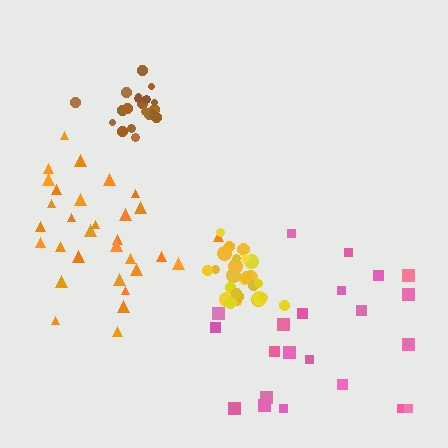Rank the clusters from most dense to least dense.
yellow, brown, orange, pink.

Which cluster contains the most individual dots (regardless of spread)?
Orange (31).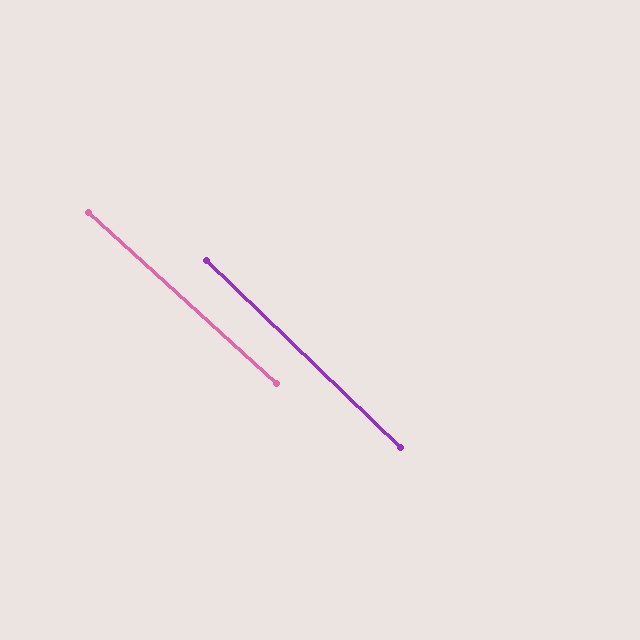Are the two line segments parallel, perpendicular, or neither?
Parallel — their directions differ by only 1.5°.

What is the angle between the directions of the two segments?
Approximately 2 degrees.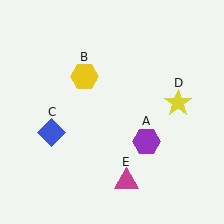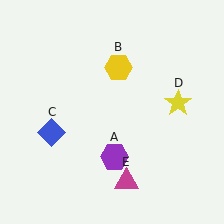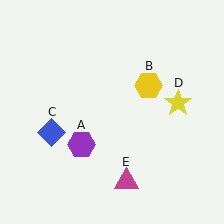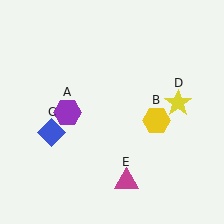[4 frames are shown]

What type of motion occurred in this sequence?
The purple hexagon (object A), yellow hexagon (object B) rotated clockwise around the center of the scene.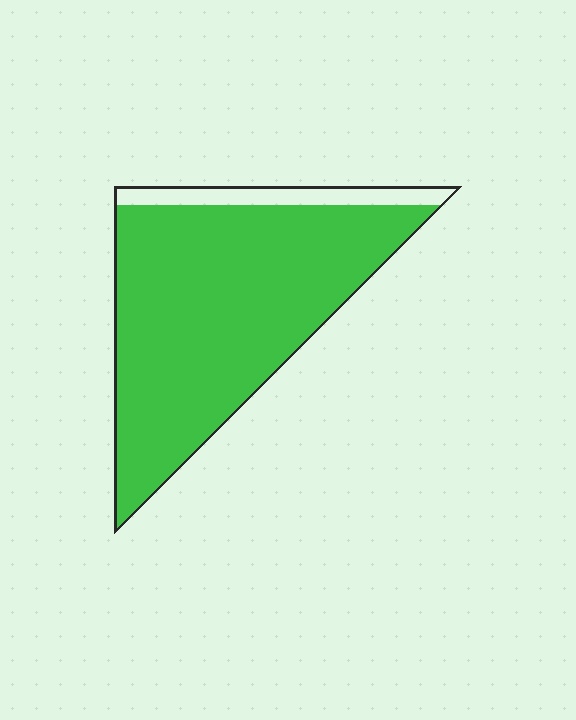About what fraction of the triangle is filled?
About nine tenths (9/10).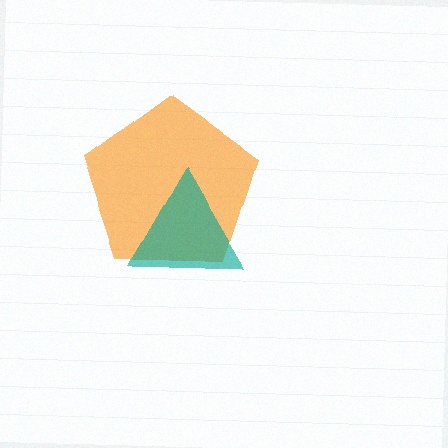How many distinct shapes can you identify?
There are 2 distinct shapes: an orange pentagon, a teal triangle.